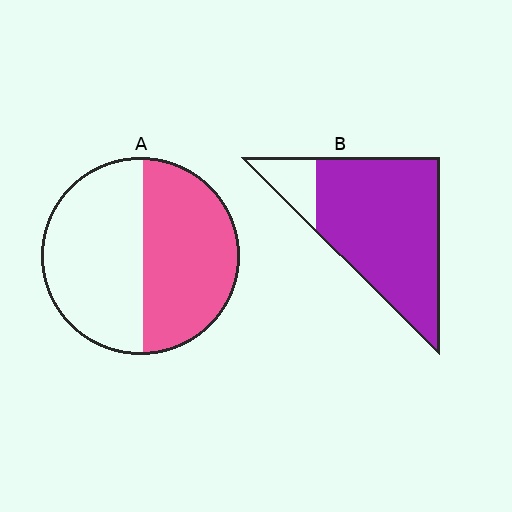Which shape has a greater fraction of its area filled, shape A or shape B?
Shape B.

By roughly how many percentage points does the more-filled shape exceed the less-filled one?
By roughly 35 percentage points (B over A).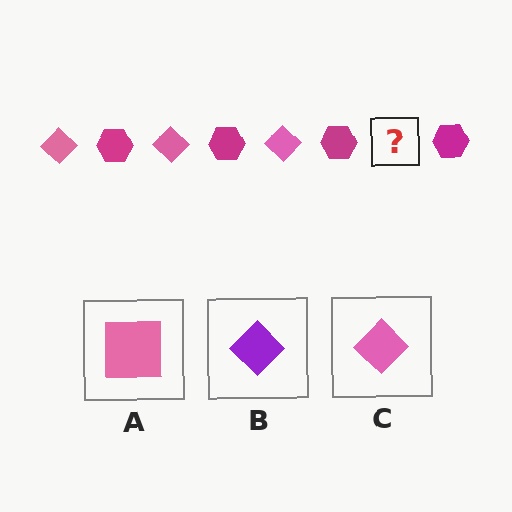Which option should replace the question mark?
Option C.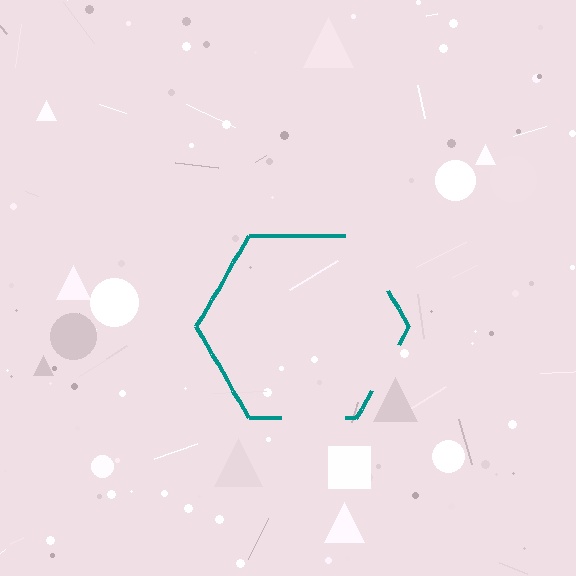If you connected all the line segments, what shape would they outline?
They would outline a hexagon.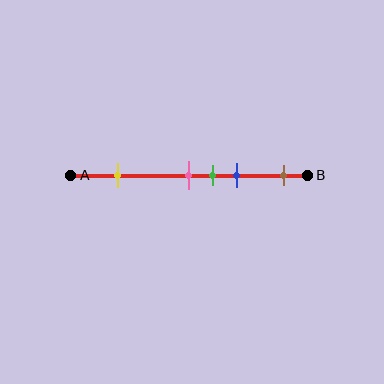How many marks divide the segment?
There are 5 marks dividing the segment.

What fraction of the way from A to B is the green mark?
The green mark is approximately 60% (0.6) of the way from A to B.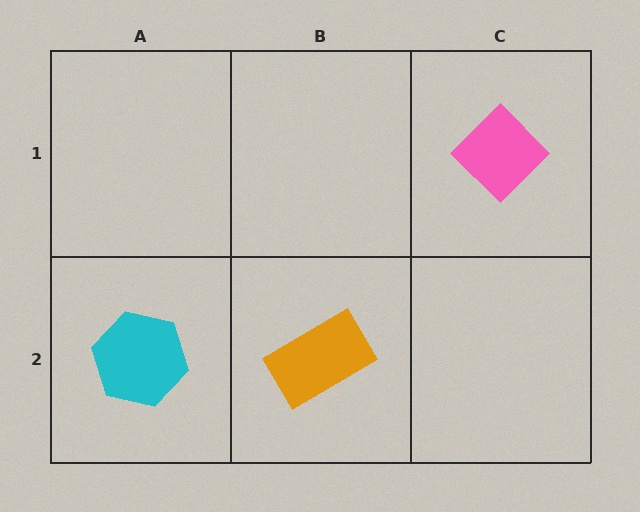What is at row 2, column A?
A cyan hexagon.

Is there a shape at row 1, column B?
No, that cell is empty.